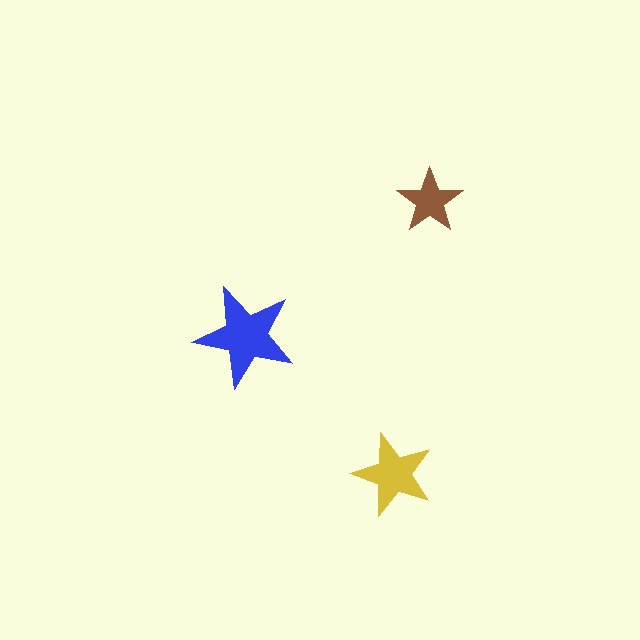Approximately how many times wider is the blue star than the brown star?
About 1.5 times wider.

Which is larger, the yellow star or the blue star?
The blue one.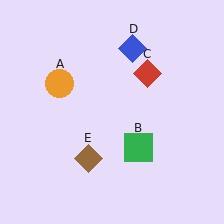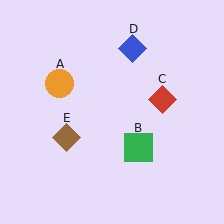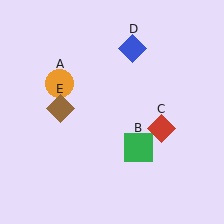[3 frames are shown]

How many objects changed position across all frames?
2 objects changed position: red diamond (object C), brown diamond (object E).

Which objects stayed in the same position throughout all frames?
Orange circle (object A) and green square (object B) and blue diamond (object D) remained stationary.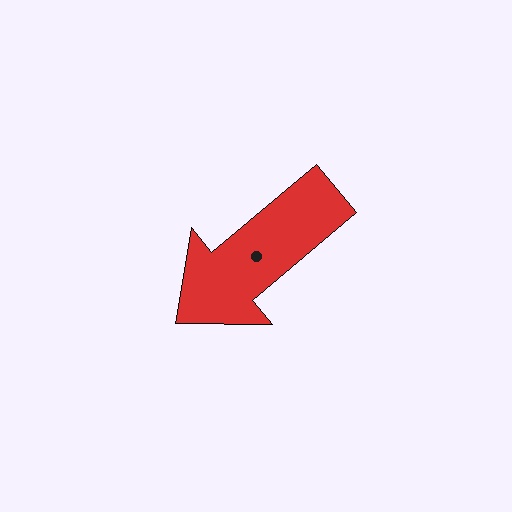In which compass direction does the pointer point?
Southwest.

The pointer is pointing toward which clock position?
Roughly 8 o'clock.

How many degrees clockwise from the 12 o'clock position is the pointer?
Approximately 230 degrees.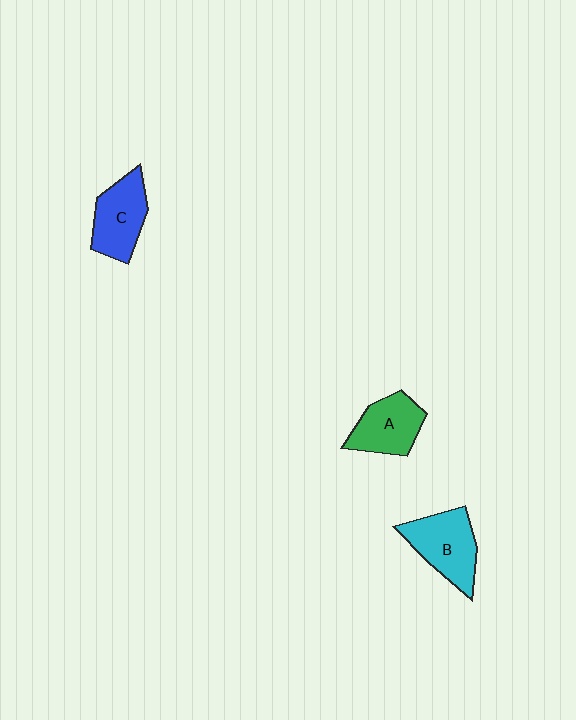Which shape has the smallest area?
Shape A (green).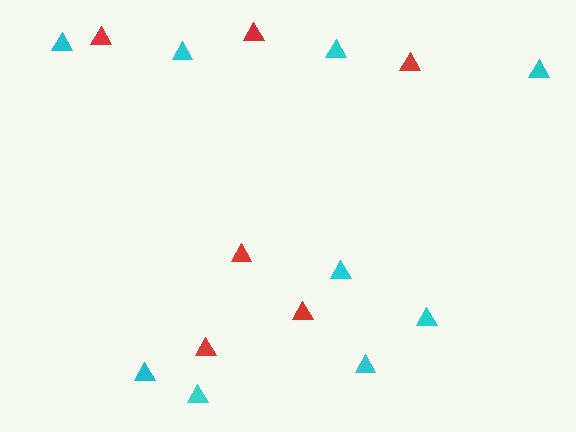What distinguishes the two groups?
There are 2 groups: one group of cyan triangles (9) and one group of red triangles (6).